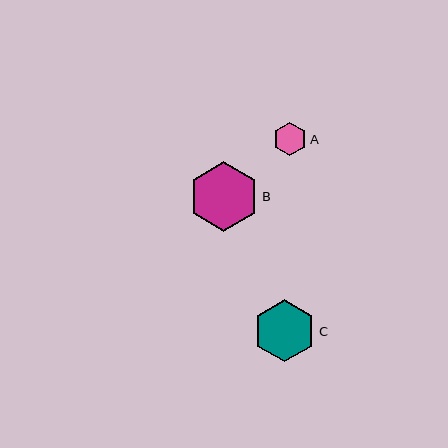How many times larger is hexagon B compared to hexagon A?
Hexagon B is approximately 2.1 times the size of hexagon A.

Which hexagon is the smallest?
Hexagon A is the smallest with a size of approximately 34 pixels.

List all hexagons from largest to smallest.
From largest to smallest: B, C, A.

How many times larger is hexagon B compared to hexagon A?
Hexagon B is approximately 2.1 times the size of hexagon A.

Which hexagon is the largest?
Hexagon B is the largest with a size of approximately 70 pixels.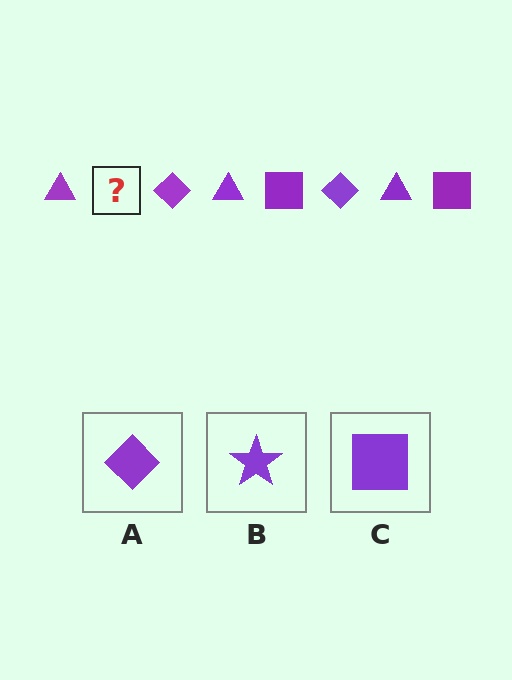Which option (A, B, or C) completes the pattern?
C.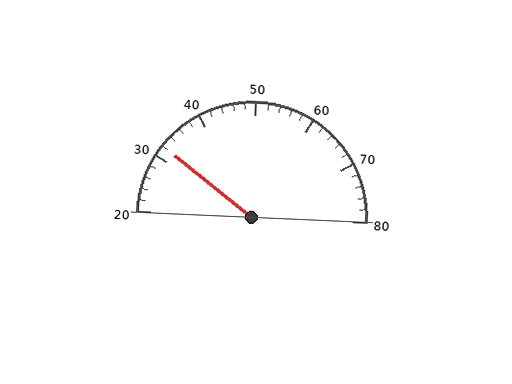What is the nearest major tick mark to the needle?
The nearest major tick mark is 30.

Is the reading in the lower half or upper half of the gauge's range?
The reading is in the lower half of the range (20 to 80).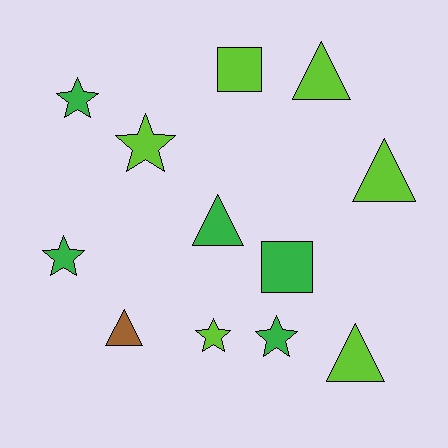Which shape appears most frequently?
Triangle, with 5 objects.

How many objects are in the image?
There are 12 objects.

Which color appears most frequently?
Lime, with 6 objects.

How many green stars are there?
There are 3 green stars.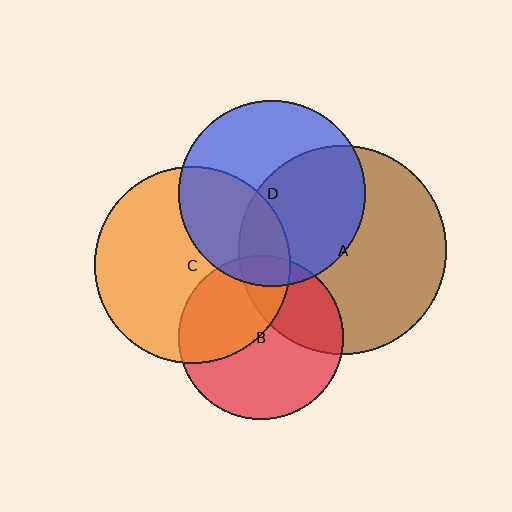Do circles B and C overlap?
Yes.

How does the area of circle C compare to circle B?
Approximately 1.4 times.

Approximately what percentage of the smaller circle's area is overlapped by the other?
Approximately 40%.